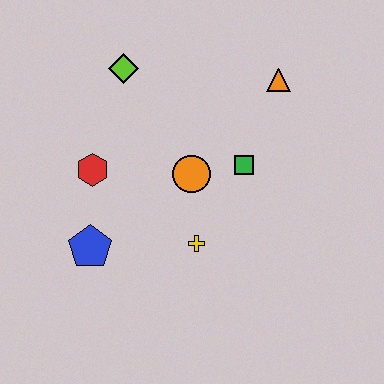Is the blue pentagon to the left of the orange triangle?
Yes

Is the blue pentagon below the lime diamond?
Yes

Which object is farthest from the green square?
The blue pentagon is farthest from the green square.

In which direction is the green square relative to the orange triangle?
The green square is below the orange triangle.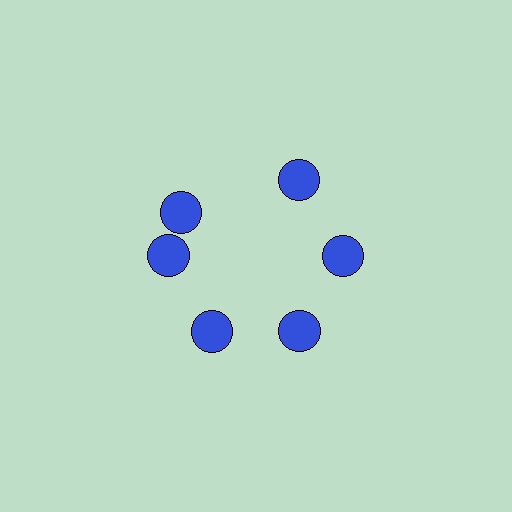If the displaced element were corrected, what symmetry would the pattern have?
It would have 6-fold rotational symmetry — the pattern would map onto itself every 60 degrees.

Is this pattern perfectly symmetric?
No. The 6 blue circles are arranged in a ring, but one element near the 11 o'clock position is rotated out of alignment along the ring, breaking the 6-fold rotational symmetry.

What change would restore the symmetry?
The symmetry would be restored by rotating it back into even spacing with its neighbors so that all 6 circles sit at equal angles and equal distance from the center.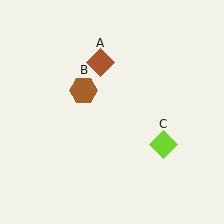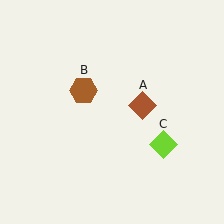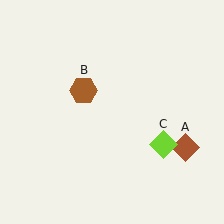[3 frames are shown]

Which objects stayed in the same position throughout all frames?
Brown hexagon (object B) and lime diamond (object C) remained stationary.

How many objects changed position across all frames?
1 object changed position: brown diamond (object A).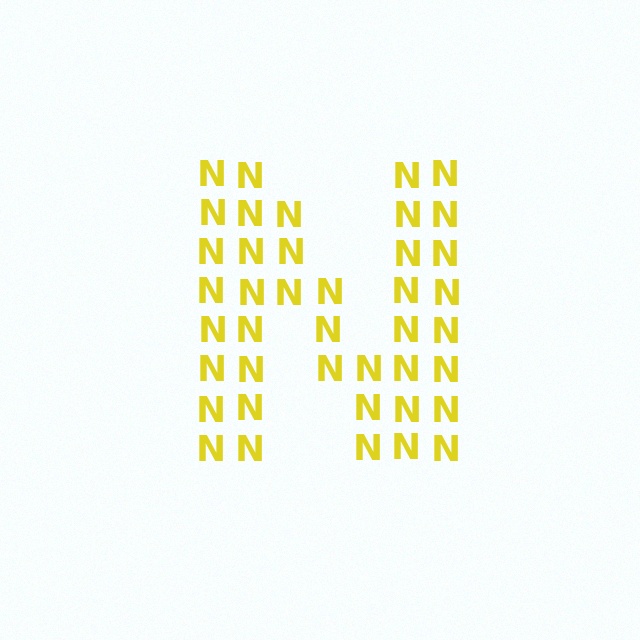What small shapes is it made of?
It is made of small letter N's.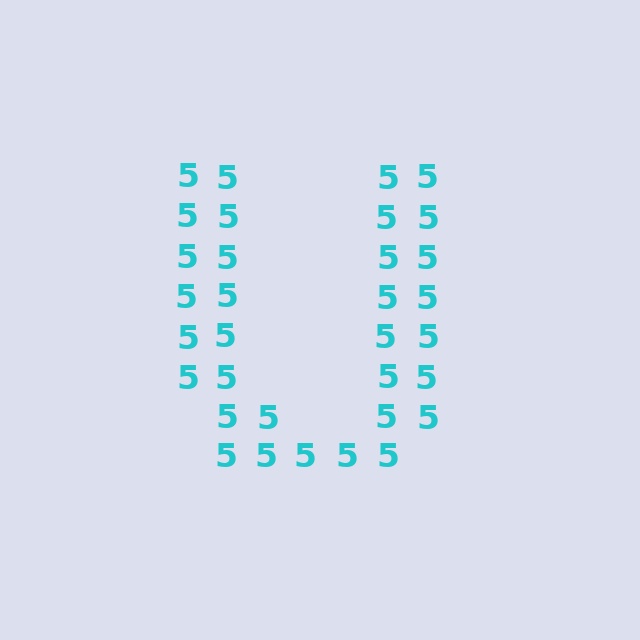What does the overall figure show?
The overall figure shows the letter U.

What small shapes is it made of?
It is made of small digit 5's.